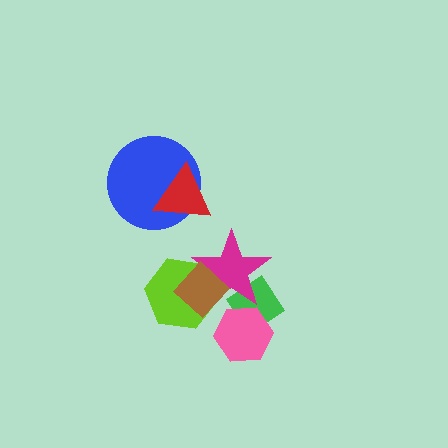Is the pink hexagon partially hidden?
No, no other shape covers it.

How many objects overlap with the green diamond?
2 objects overlap with the green diamond.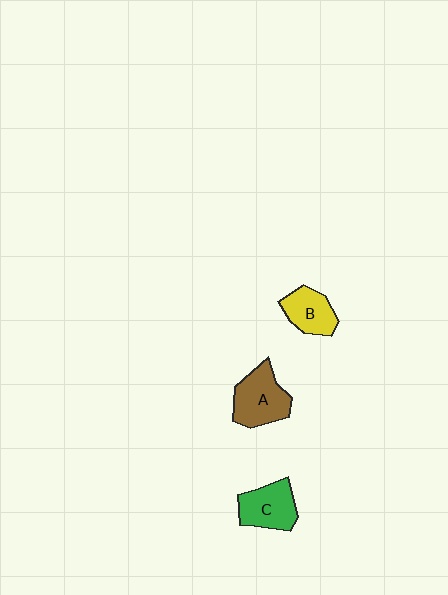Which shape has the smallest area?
Shape B (yellow).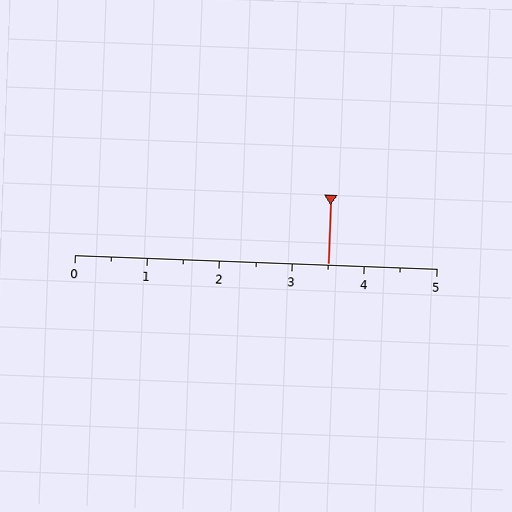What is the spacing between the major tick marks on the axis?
The major ticks are spaced 1 apart.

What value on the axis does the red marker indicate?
The marker indicates approximately 3.5.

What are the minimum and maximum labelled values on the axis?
The axis runs from 0 to 5.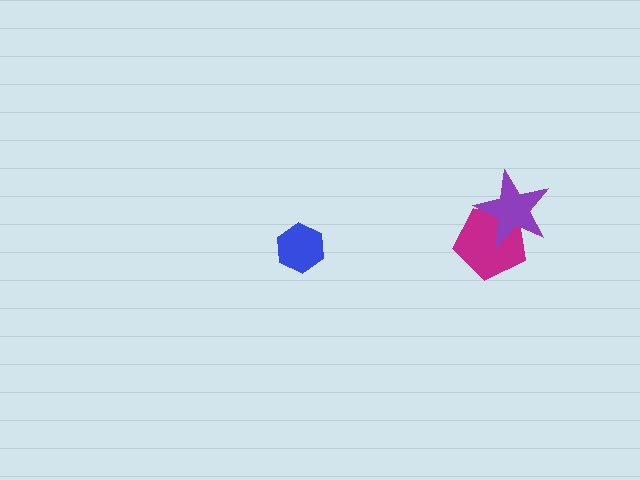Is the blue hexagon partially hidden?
No, no other shape covers it.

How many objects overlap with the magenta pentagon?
1 object overlaps with the magenta pentagon.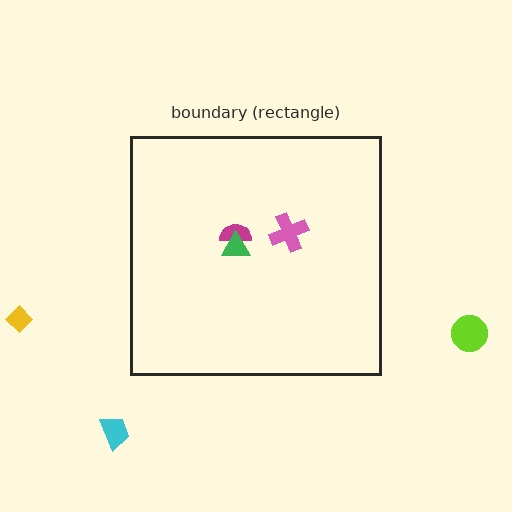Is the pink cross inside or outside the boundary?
Inside.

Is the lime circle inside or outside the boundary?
Outside.